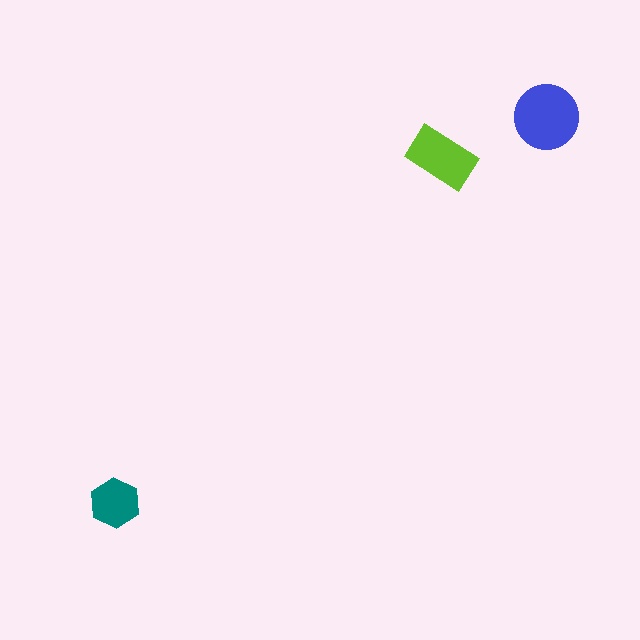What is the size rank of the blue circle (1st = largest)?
1st.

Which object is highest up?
The blue circle is topmost.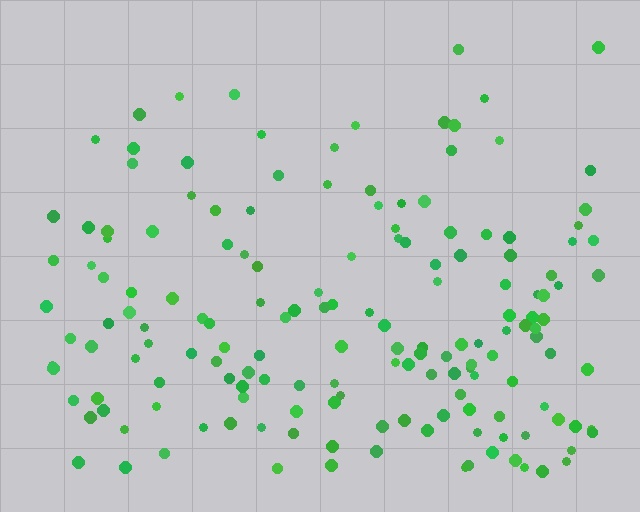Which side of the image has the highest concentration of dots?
The bottom.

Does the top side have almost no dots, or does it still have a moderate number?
Still a moderate number, just noticeably fewer than the bottom.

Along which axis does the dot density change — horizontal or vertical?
Vertical.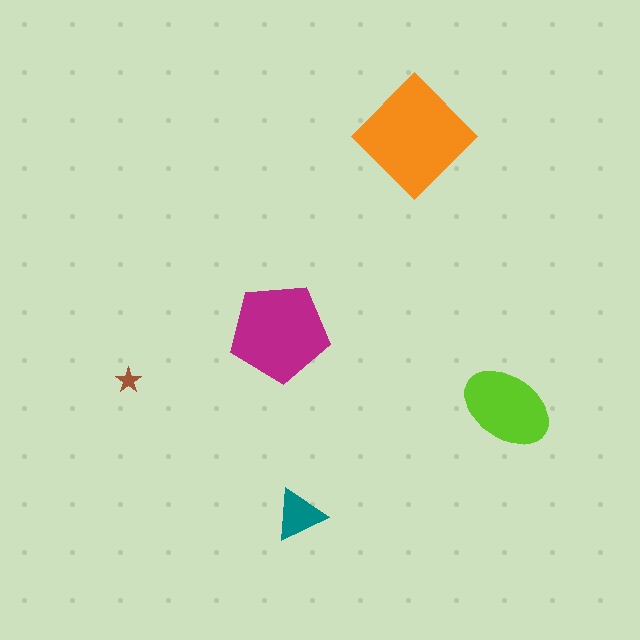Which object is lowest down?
The teal triangle is bottommost.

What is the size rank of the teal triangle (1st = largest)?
4th.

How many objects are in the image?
There are 5 objects in the image.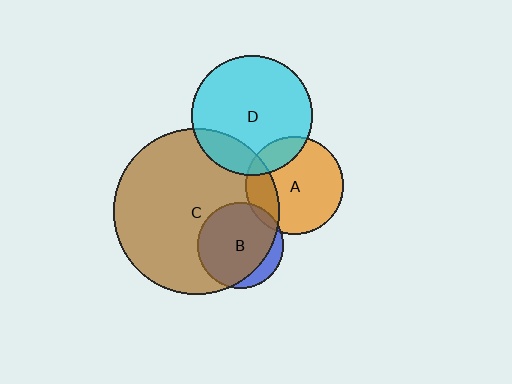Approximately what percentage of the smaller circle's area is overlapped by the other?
Approximately 20%.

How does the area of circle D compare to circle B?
Approximately 1.9 times.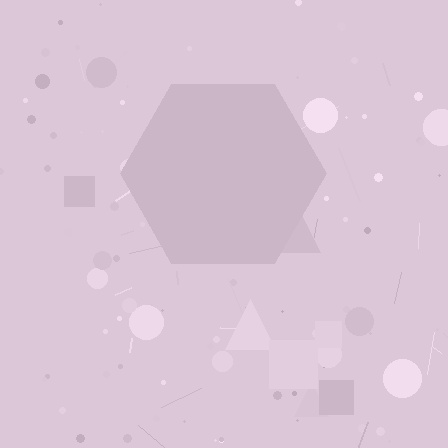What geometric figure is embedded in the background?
A hexagon is embedded in the background.